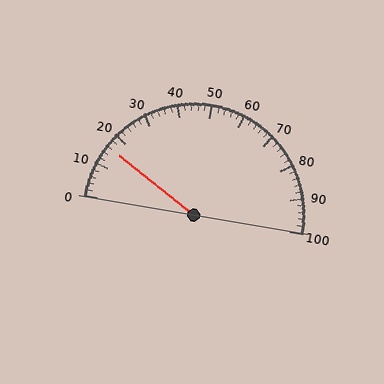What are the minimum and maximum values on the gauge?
The gauge ranges from 0 to 100.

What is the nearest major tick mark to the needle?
The nearest major tick mark is 20.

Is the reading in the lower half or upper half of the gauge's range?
The reading is in the lower half of the range (0 to 100).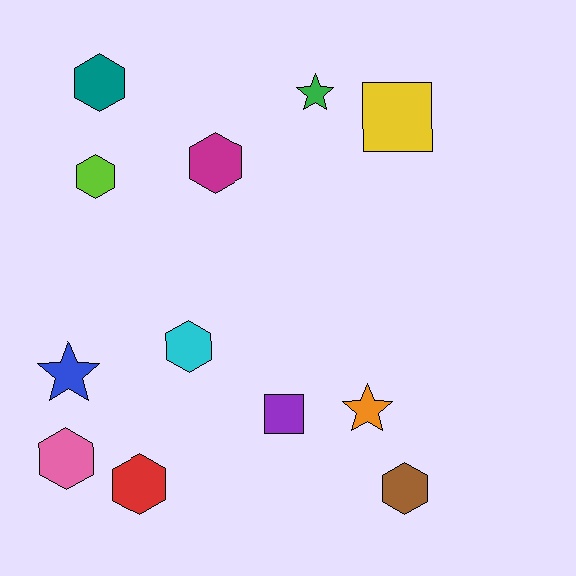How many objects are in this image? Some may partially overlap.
There are 12 objects.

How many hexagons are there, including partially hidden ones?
There are 7 hexagons.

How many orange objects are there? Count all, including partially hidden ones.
There is 1 orange object.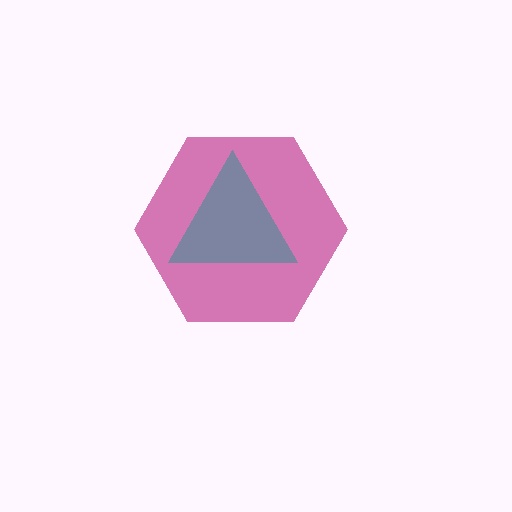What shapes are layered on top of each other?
The layered shapes are: a magenta hexagon, a teal triangle.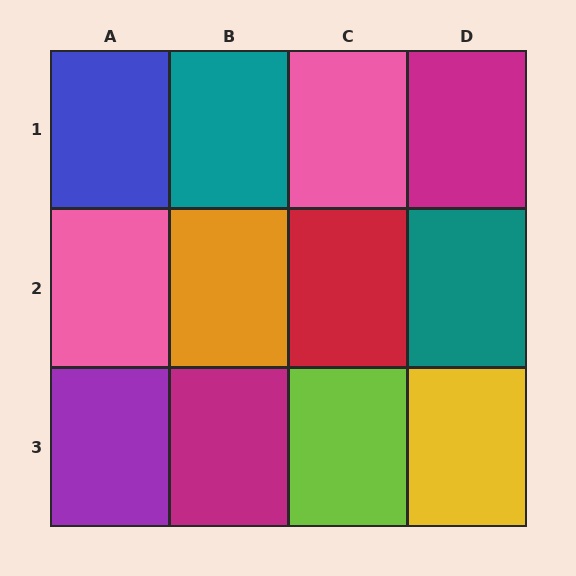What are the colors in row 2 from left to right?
Pink, orange, red, teal.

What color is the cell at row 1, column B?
Teal.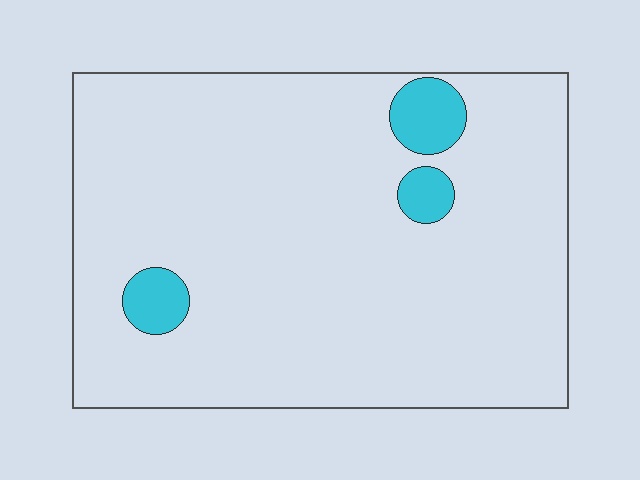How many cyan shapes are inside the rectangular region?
3.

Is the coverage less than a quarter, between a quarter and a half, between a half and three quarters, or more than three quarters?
Less than a quarter.